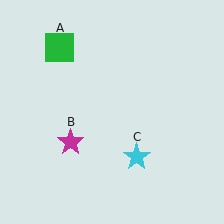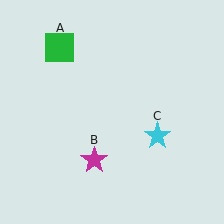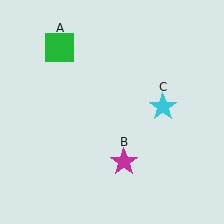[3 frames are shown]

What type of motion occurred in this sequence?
The magenta star (object B), cyan star (object C) rotated counterclockwise around the center of the scene.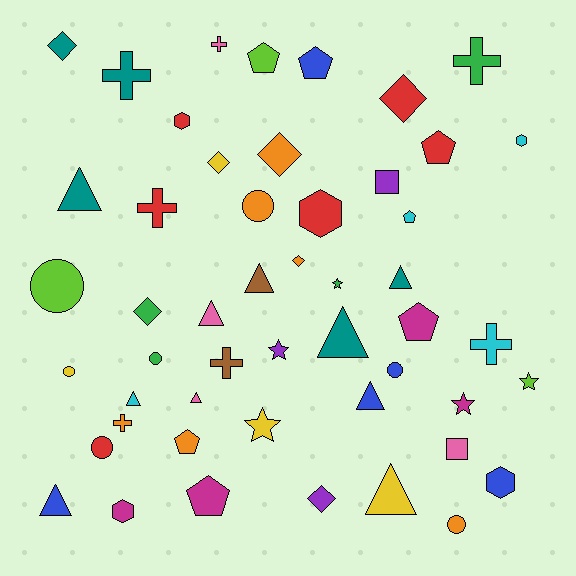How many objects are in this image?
There are 50 objects.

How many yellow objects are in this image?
There are 4 yellow objects.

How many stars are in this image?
There are 5 stars.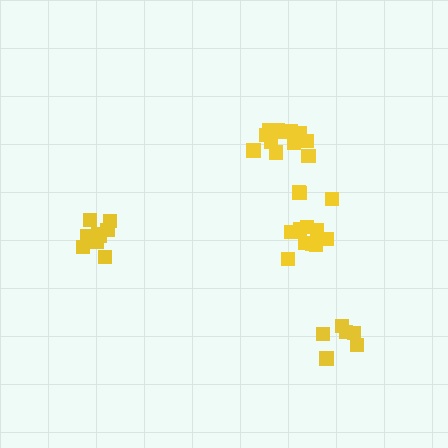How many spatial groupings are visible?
There are 4 spatial groupings.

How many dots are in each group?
Group 1: 10 dots, Group 2: 12 dots, Group 3: 12 dots, Group 4: 6 dots (40 total).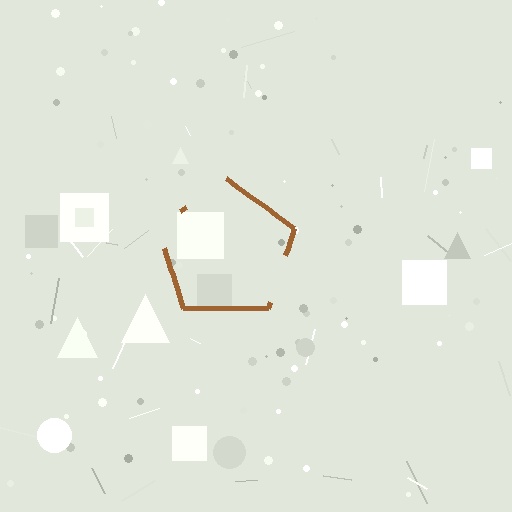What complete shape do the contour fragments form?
The contour fragments form a pentagon.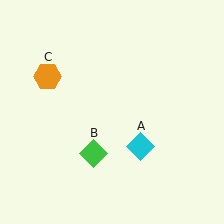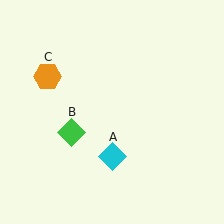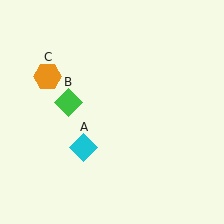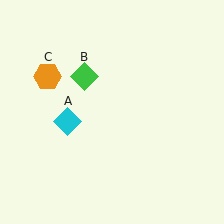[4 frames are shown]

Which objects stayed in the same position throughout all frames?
Orange hexagon (object C) remained stationary.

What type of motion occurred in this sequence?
The cyan diamond (object A), green diamond (object B) rotated clockwise around the center of the scene.